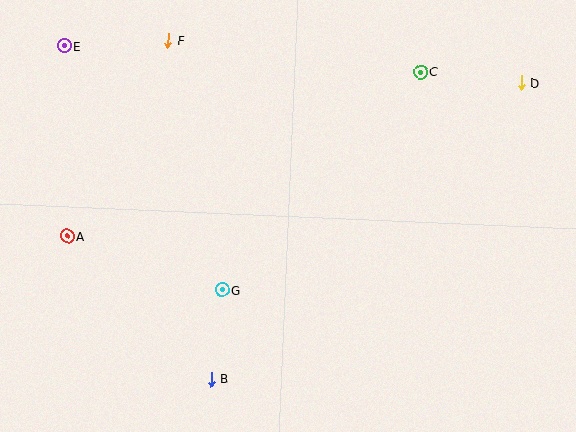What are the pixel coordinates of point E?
Point E is at (64, 46).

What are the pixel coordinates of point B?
Point B is at (211, 379).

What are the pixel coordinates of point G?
Point G is at (222, 290).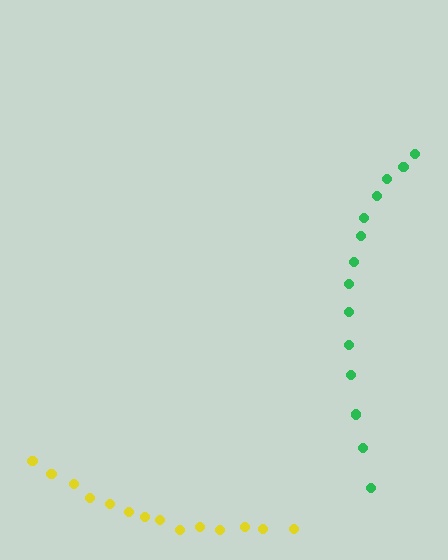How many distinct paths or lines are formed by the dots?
There are 2 distinct paths.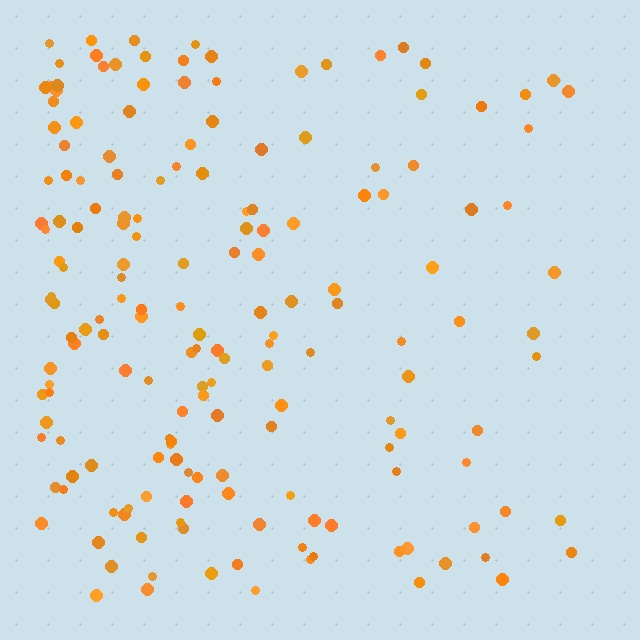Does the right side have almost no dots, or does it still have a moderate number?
Still a moderate number, just noticeably fewer than the left.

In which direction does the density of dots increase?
From right to left, with the left side densest.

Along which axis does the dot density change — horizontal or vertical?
Horizontal.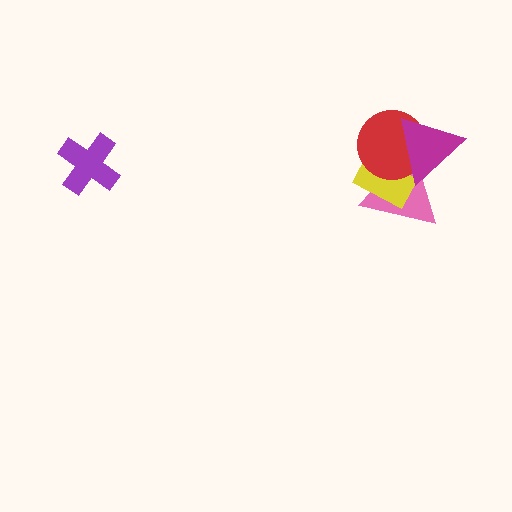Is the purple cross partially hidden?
No, no other shape covers it.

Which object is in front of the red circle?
The magenta triangle is in front of the red circle.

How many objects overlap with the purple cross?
0 objects overlap with the purple cross.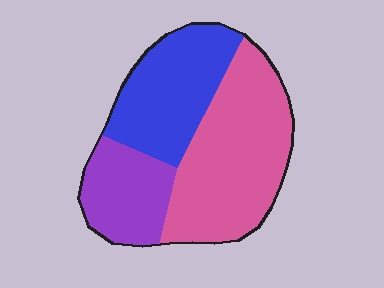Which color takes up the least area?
Purple, at roughly 20%.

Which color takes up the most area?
Pink, at roughly 45%.